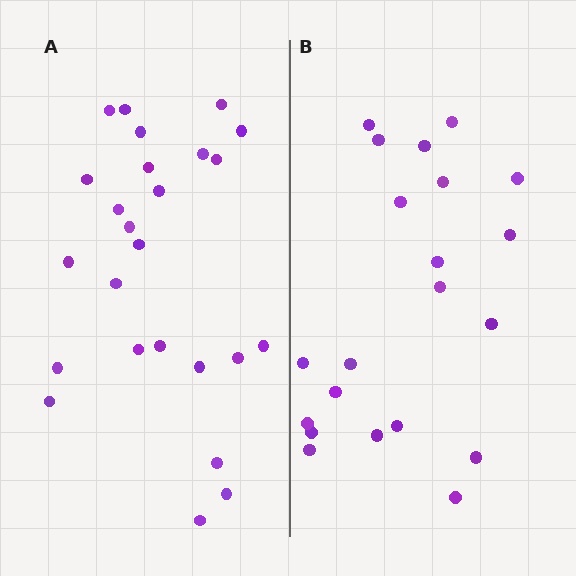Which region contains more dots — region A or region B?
Region A (the left region) has more dots.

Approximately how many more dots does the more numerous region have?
Region A has about 4 more dots than region B.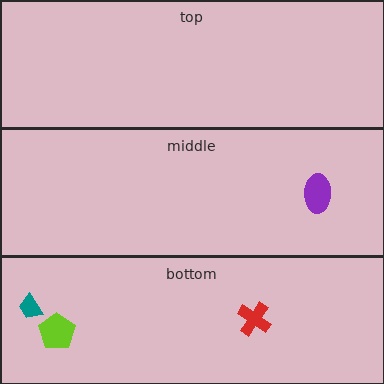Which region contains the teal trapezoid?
The bottom region.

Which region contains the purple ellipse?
The middle region.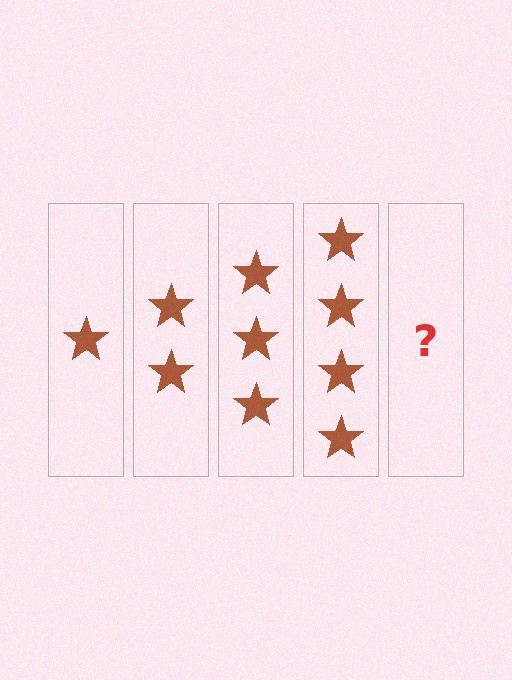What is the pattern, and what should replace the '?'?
The pattern is that each step adds one more star. The '?' should be 5 stars.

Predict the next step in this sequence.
The next step is 5 stars.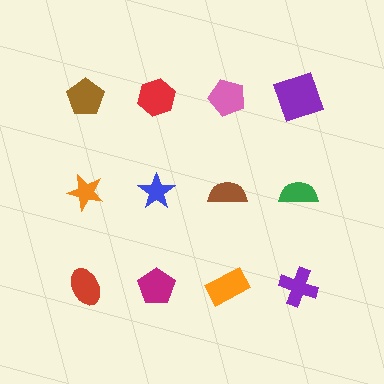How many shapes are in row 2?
4 shapes.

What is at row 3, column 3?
An orange rectangle.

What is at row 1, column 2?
A red hexagon.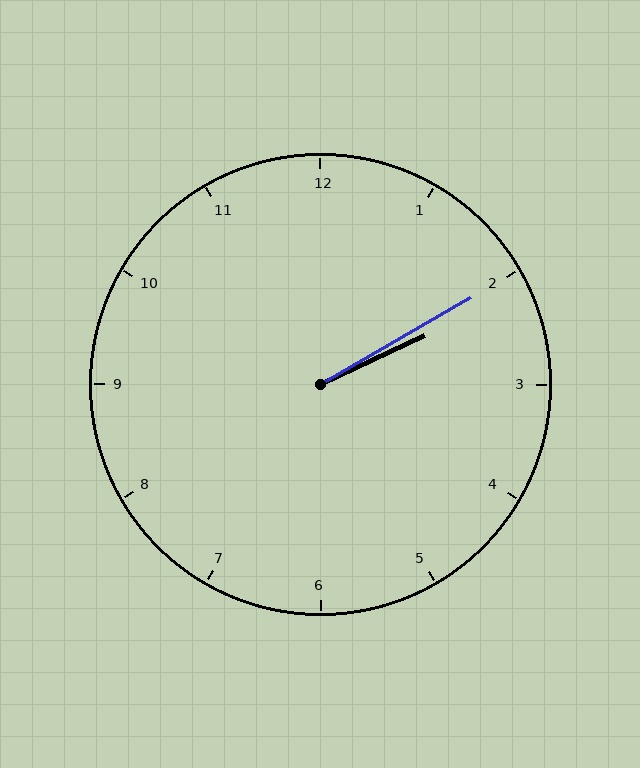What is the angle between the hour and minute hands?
Approximately 5 degrees.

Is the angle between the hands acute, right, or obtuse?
It is acute.